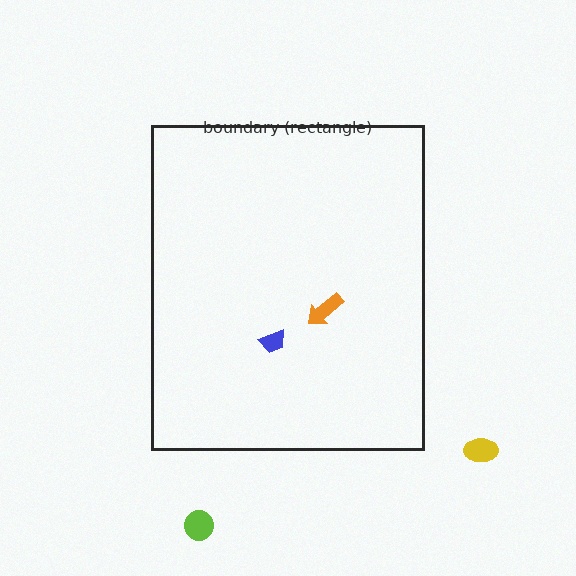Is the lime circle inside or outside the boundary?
Outside.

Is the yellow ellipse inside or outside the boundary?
Outside.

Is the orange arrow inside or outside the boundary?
Inside.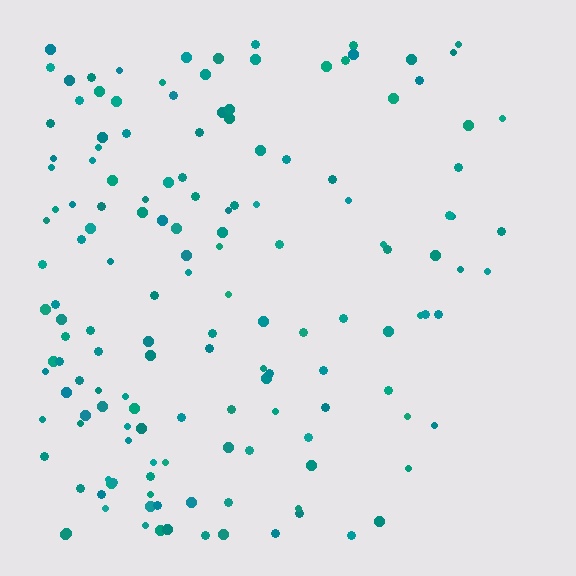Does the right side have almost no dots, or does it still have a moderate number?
Still a moderate number, just noticeably fewer than the left.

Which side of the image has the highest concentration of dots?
The left.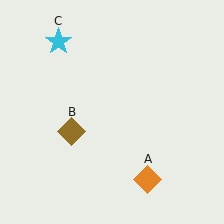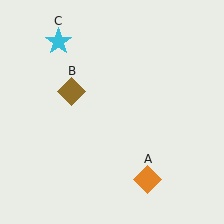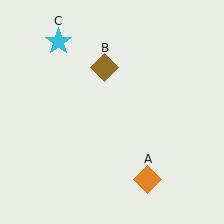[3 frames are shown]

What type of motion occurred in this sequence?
The brown diamond (object B) rotated clockwise around the center of the scene.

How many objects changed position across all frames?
1 object changed position: brown diamond (object B).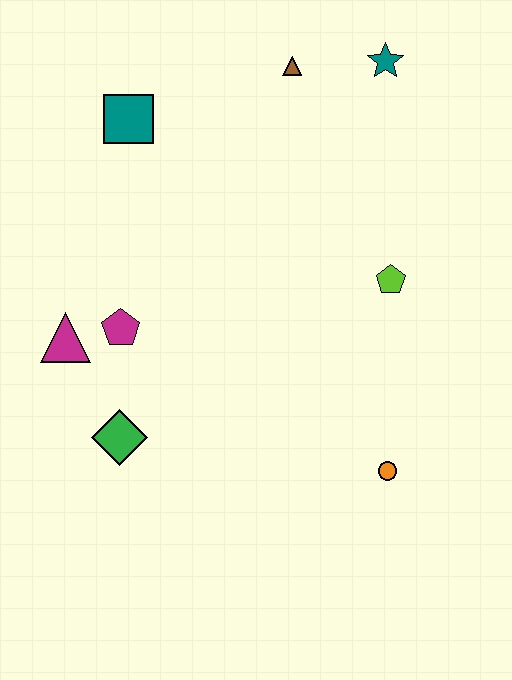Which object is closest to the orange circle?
The lime pentagon is closest to the orange circle.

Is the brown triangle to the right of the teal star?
No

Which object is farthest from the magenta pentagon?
The teal star is farthest from the magenta pentagon.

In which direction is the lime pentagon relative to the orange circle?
The lime pentagon is above the orange circle.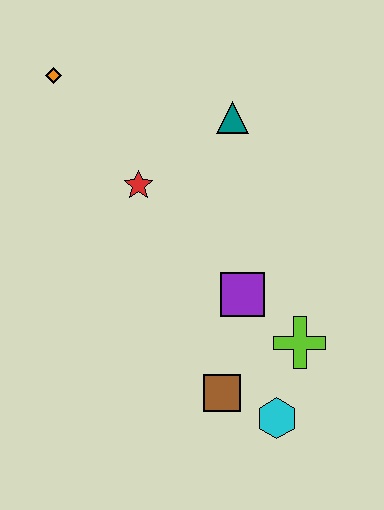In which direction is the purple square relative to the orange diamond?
The purple square is below the orange diamond.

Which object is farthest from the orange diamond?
The cyan hexagon is farthest from the orange diamond.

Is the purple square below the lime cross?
No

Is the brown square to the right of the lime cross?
No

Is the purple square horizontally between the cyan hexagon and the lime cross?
No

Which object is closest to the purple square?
The lime cross is closest to the purple square.